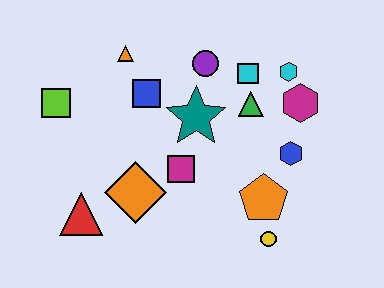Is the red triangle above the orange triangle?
No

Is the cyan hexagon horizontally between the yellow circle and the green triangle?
No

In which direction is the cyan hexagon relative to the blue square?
The cyan hexagon is to the right of the blue square.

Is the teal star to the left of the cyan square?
Yes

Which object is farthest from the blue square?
The yellow circle is farthest from the blue square.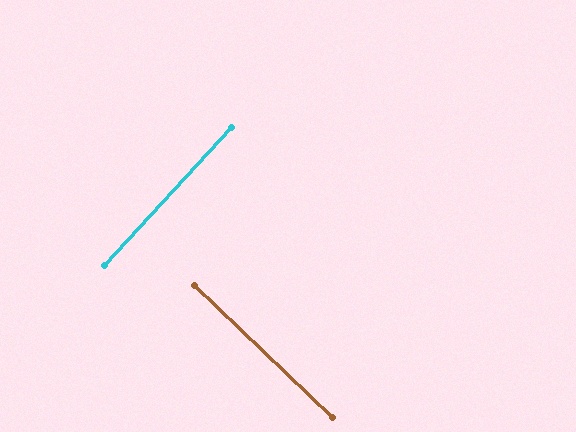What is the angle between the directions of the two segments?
Approximately 89 degrees.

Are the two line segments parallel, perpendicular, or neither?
Perpendicular — they meet at approximately 89°.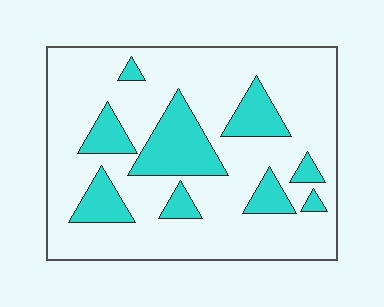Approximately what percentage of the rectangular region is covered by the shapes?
Approximately 20%.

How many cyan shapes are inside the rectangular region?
9.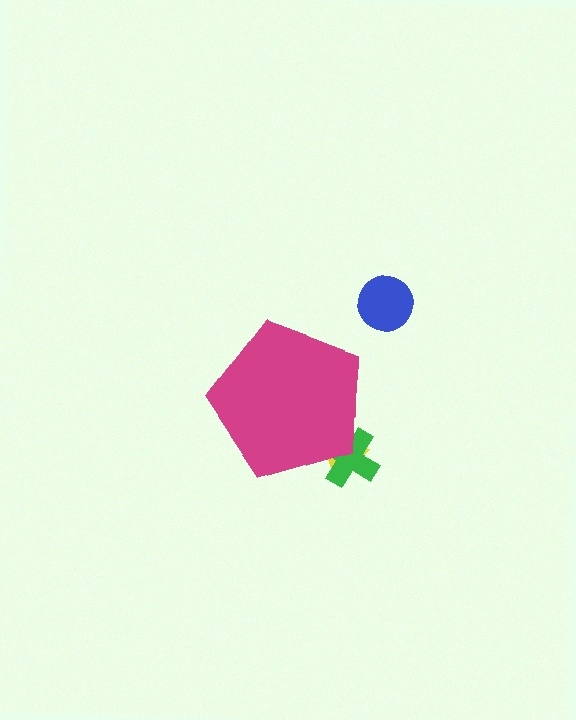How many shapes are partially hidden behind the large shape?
2 shapes are partially hidden.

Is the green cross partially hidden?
Yes, the green cross is partially hidden behind the magenta pentagon.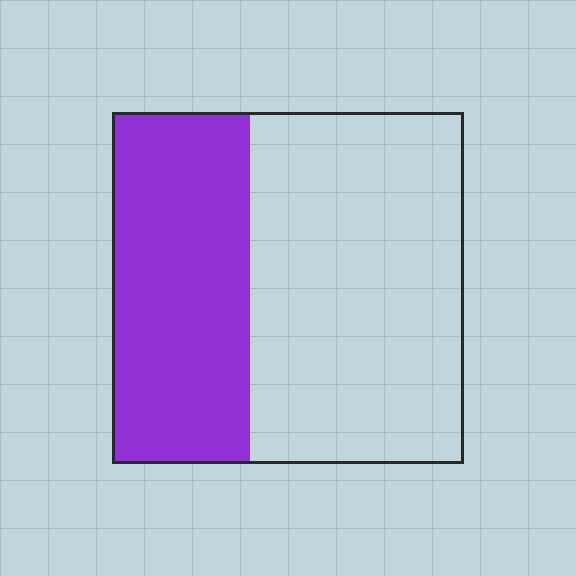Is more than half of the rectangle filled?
No.